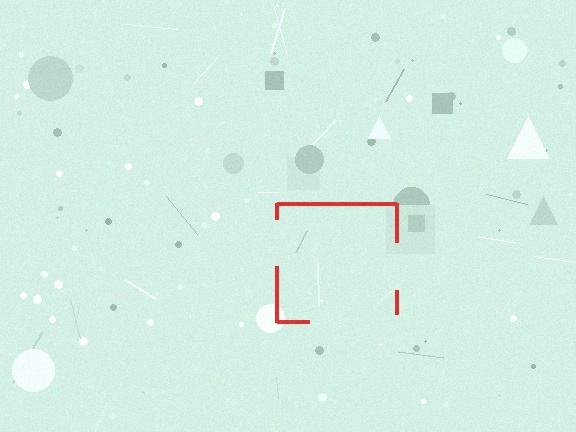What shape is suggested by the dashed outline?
The dashed outline suggests a square.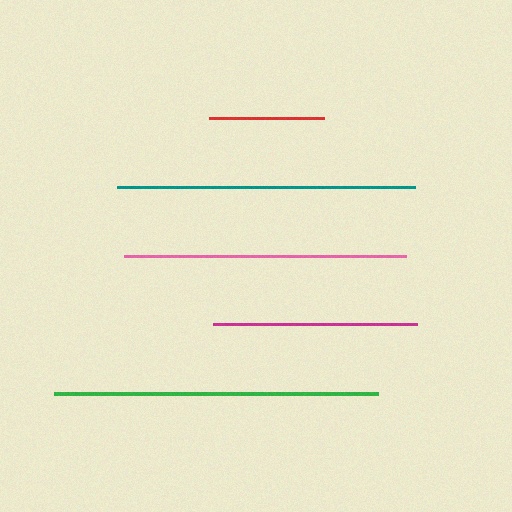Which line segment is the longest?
The green line is the longest at approximately 324 pixels.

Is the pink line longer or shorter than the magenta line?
The pink line is longer than the magenta line.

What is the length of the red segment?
The red segment is approximately 115 pixels long.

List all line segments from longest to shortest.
From longest to shortest: green, teal, pink, magenta, red.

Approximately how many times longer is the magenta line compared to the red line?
The magenta line is approximately 1.8 times the length of the red line.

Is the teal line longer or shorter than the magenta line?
The teal line is longer than the magenta line.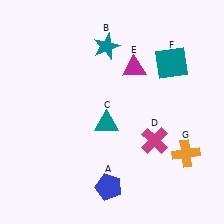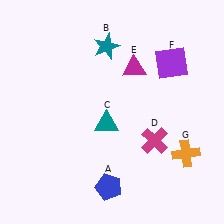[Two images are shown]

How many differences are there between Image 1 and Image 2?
There is 1 difference between the two images.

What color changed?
The square (F) changed from teal in Image 1 to purple in Image 2.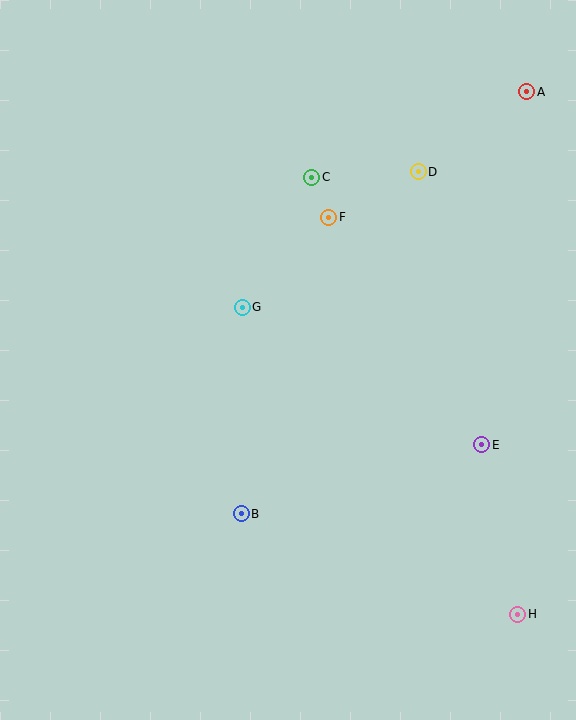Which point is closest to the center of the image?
Point G at (242, 307) is closest to the center.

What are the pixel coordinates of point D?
Point D is at (418, 172).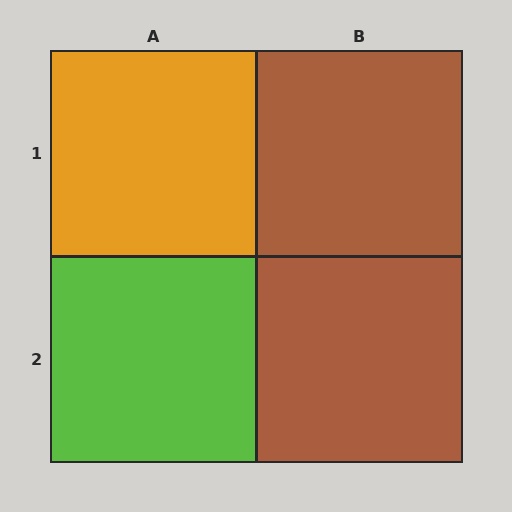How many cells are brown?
2 cells are brown.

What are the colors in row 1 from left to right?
Orange, brown.